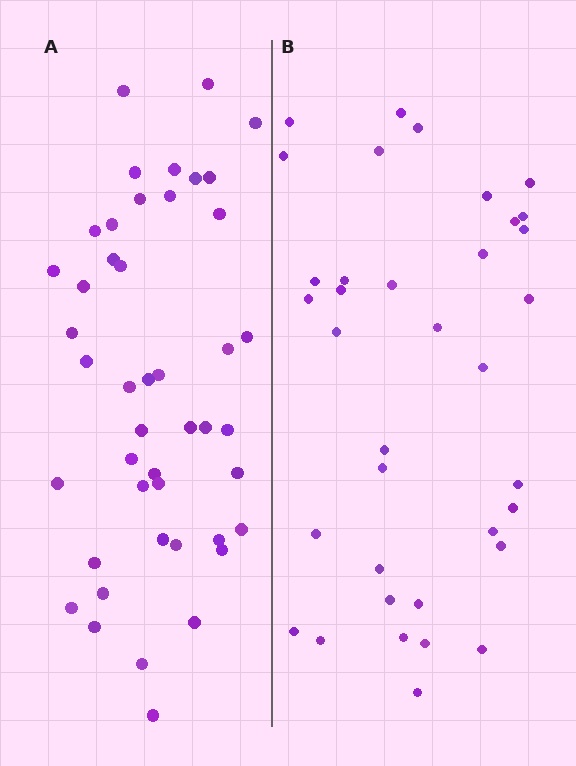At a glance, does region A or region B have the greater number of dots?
Region A (the left region) has more dots.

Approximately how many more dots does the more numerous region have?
Region A has roughly 8 or so more dots than region B.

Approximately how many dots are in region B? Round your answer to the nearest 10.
About 40 dots. (The exact count is 36, which rounds to 40.)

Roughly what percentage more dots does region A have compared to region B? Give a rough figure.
About 25% more.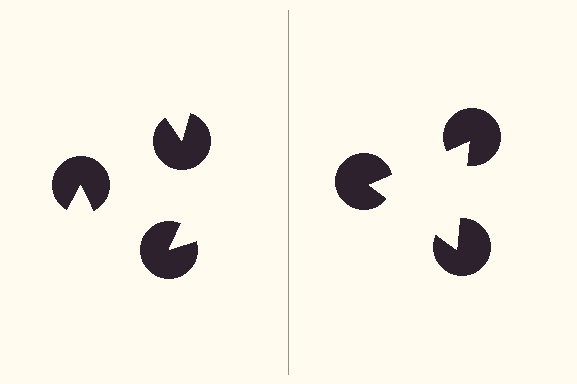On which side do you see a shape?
An illusory triangle appears on the right side. On the left side the wedge cuts are rotated, so no coherent shape forms.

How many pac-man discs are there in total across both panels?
6 — 3 on each side.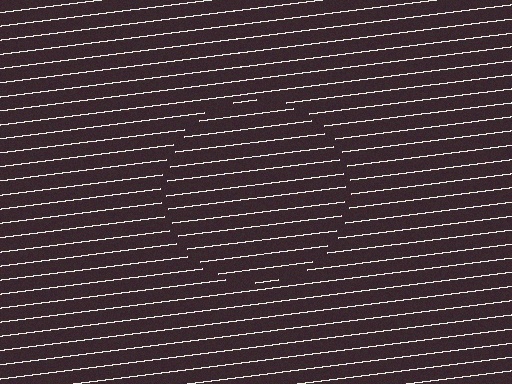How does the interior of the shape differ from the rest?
The interior of the shape contains the same grating, shifted by half a period — the contour is defined by the phase discontinuity where line-ends from the inner and outer gratings abut.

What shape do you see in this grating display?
An illusory circle. The interior of the shape contains the same grating, shifted by half a period — the contour is defined by the phase discontinuity where line-ends from the inner and outer gratings abut.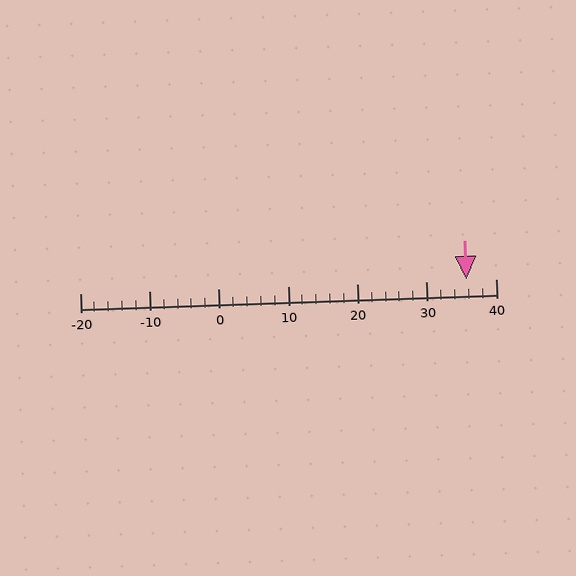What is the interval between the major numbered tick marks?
The major tick marks are spaced 10 units apart.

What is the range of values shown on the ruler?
The ruler shows values from -20 to 40.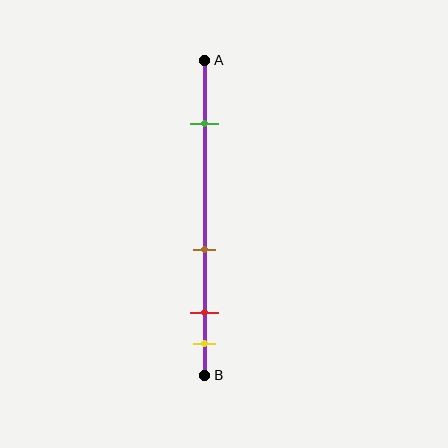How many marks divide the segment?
There are 4 marks dividing the segment.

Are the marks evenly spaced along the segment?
No, the marks are not evenly spaced.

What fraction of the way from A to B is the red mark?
The red mark is approximately 80% (0.8) of the way from A to B.